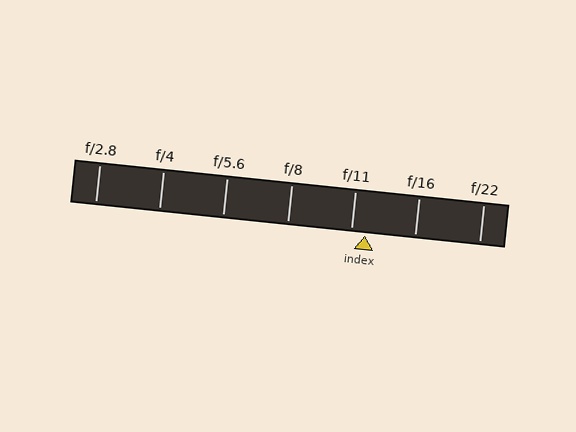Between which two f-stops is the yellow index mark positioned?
The index mark is between f/11 and f/16.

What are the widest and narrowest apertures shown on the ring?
The widest aperture shown is f/2.8 and the narrowest is f/22.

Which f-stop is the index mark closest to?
The index mark is closest to f/11.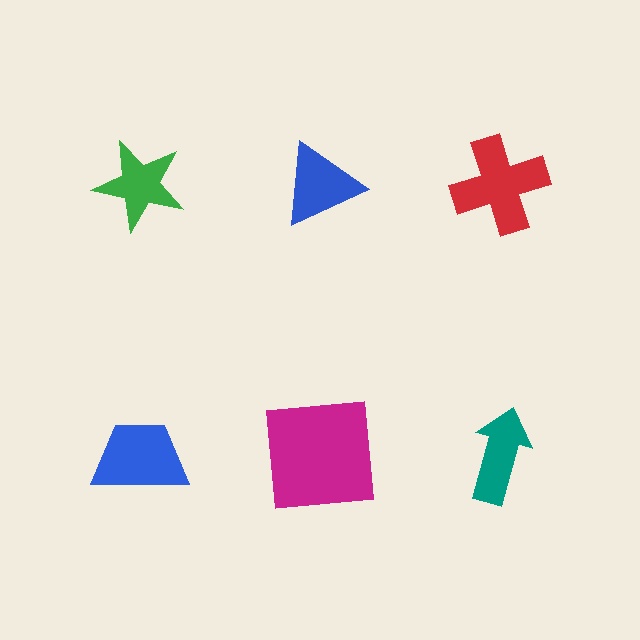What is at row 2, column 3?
A teal arrow.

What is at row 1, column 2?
A blue triangle.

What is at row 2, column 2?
A magenta square.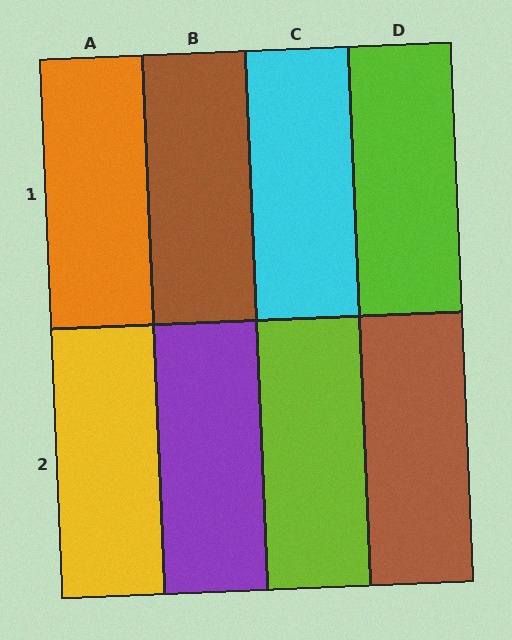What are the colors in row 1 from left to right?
Orange, brown, cyan, lime.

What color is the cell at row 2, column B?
Purple.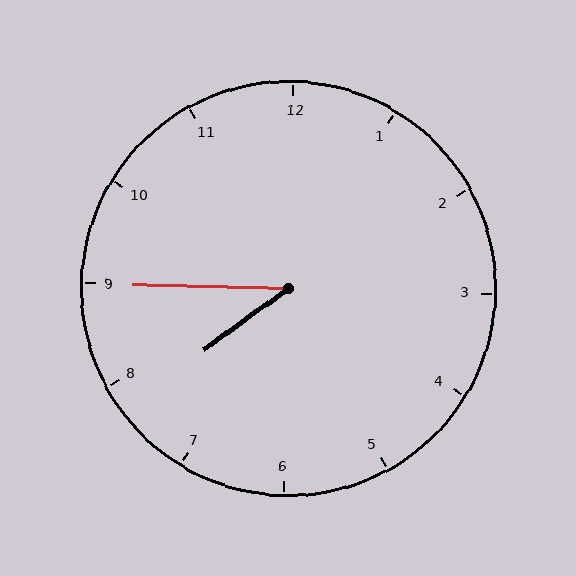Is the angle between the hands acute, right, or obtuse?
It is acute.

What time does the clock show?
7:45.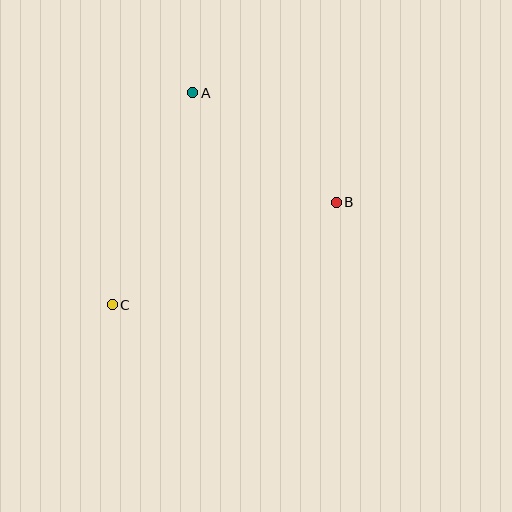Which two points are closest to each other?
Points A and B are closest to each other.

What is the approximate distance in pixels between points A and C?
The distance between A and C is approximately 227 pixels.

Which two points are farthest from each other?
Points B and C are farthest from each other.